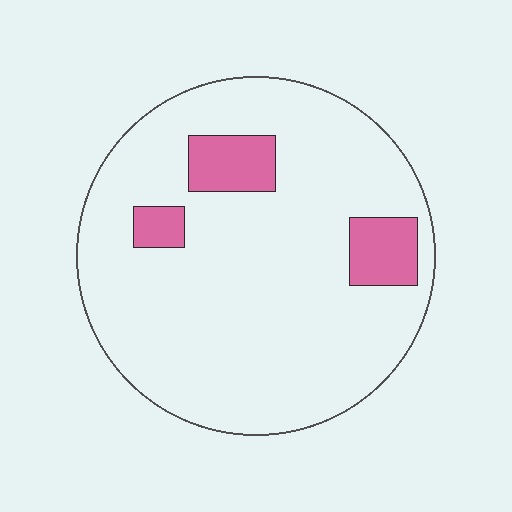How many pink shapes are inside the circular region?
3.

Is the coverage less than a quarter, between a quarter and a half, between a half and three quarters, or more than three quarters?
Less than a quarter.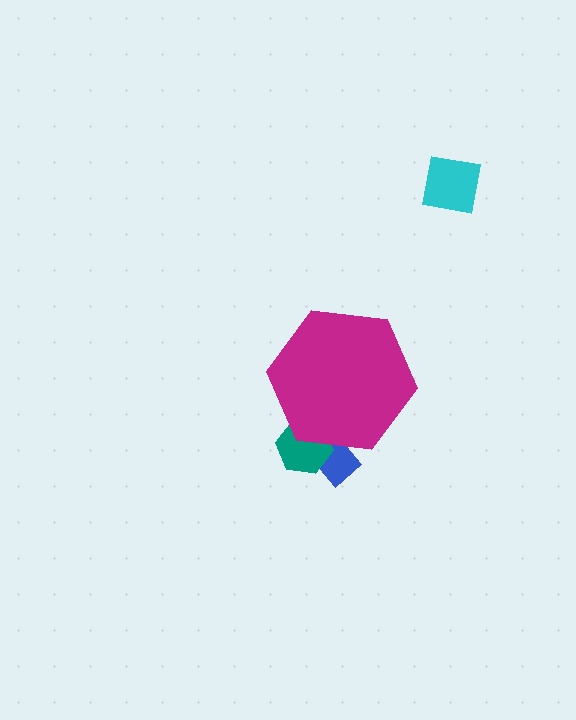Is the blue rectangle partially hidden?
Yes, the blue rectangle is partially hidden behind the magenta hexagon.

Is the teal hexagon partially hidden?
Yes, the teal hexagon is partially hidden behind the magenta hexagon.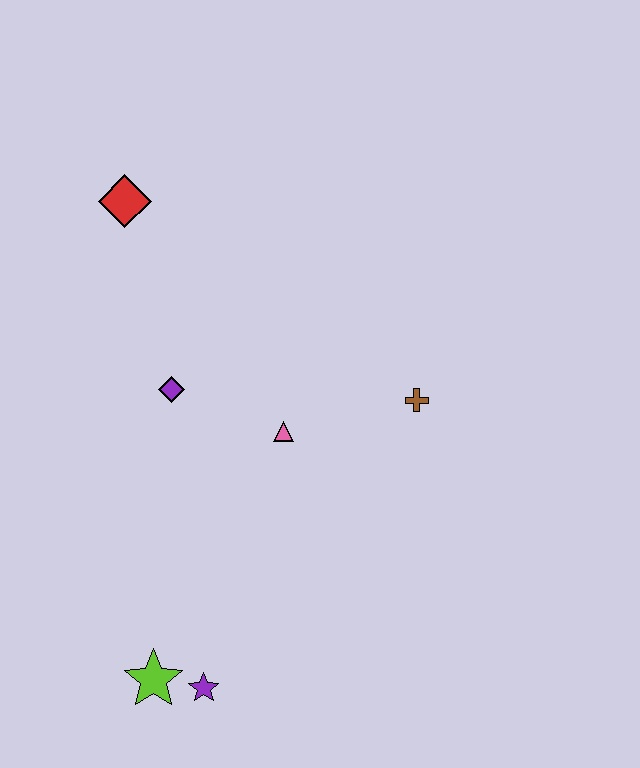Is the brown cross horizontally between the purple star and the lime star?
No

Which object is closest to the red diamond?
The purple diamond is closest to the red diamond.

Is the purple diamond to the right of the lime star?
Yes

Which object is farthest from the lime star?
The red diamond is farthest from the lime star.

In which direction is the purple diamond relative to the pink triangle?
The purple diamond is to the left of the pink triangle.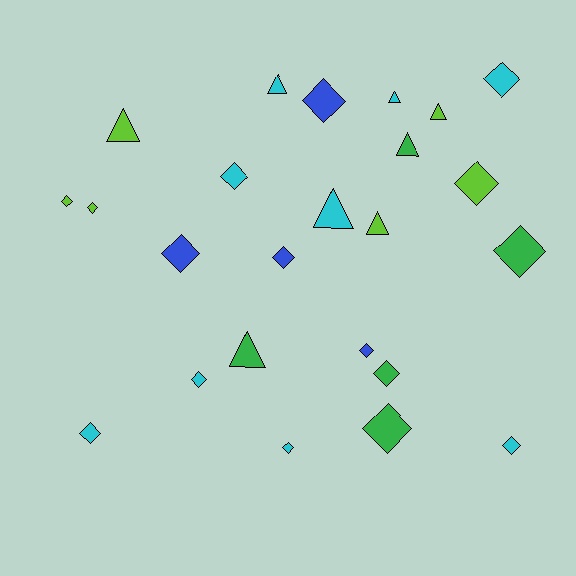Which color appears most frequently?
Cyan, with 9 objects.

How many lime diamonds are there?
There are 3 lime diamonds.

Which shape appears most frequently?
Diamond, with 16 objects.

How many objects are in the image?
There are 24 objects.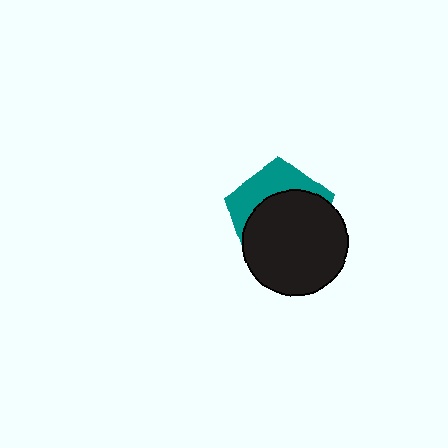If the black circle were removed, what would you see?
You would see the complete teal pentagon.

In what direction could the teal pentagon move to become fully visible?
The teal pentagon could move up. That would shift it out from behind the black circle entirely.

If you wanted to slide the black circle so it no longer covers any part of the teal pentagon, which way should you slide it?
Slide it down — that is the most direct way to separate the two shapes.